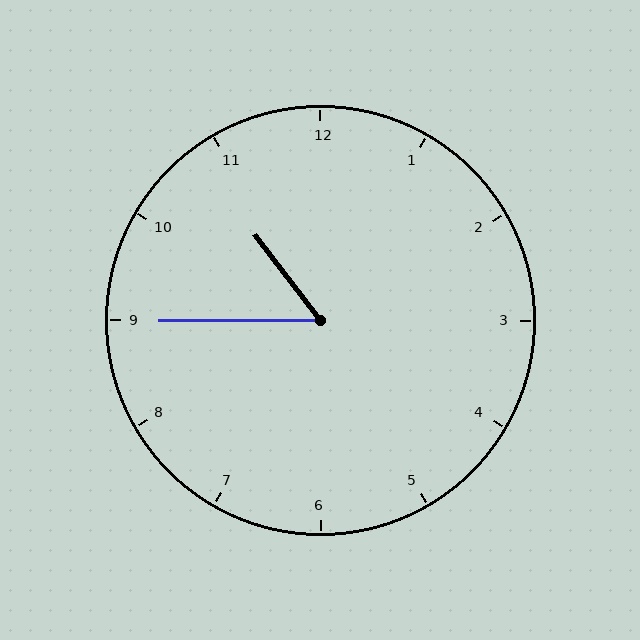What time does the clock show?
10:45.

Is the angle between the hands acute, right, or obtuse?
It is acute.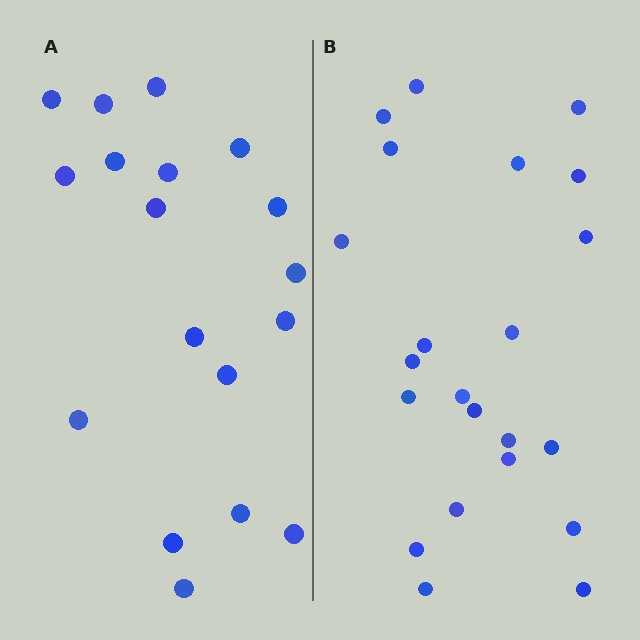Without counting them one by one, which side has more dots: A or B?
Region B (the right region) has more dots.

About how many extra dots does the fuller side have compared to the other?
Region B has about 4 more dots than region A.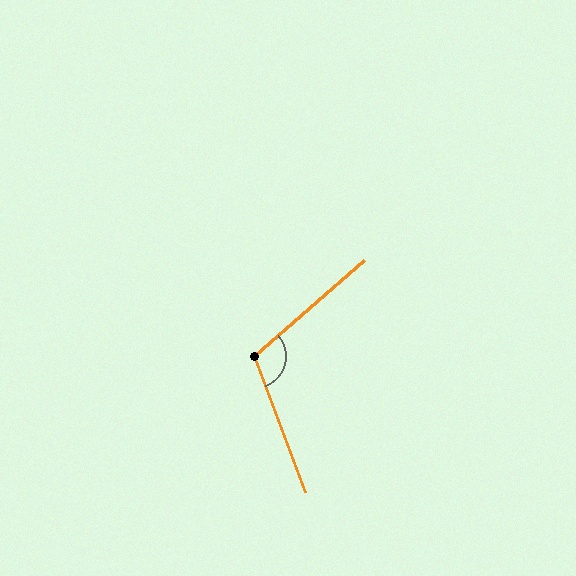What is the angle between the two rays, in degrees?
Approximately 110 degrees.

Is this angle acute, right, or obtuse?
It is obtuse.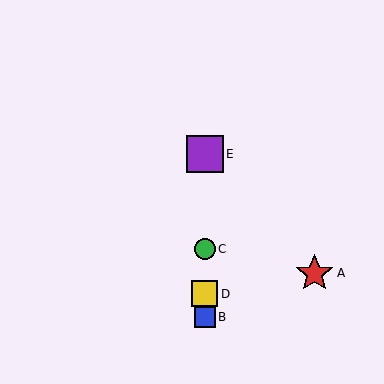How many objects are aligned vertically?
4 objects (B, C, D, E) are aligned vertically.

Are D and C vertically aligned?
Yes, both are at x≈205.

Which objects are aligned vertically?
Objects B, C, D, E are aligned vertically.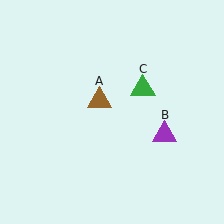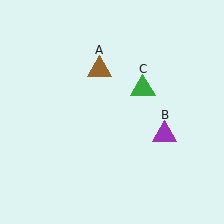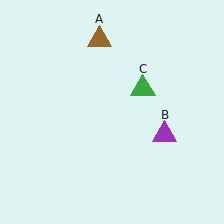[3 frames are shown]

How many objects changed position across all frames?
1 object changed position: brown triangle (object A).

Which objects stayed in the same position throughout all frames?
Purple triangle (object B) and green triangle (object C) remained stationary.